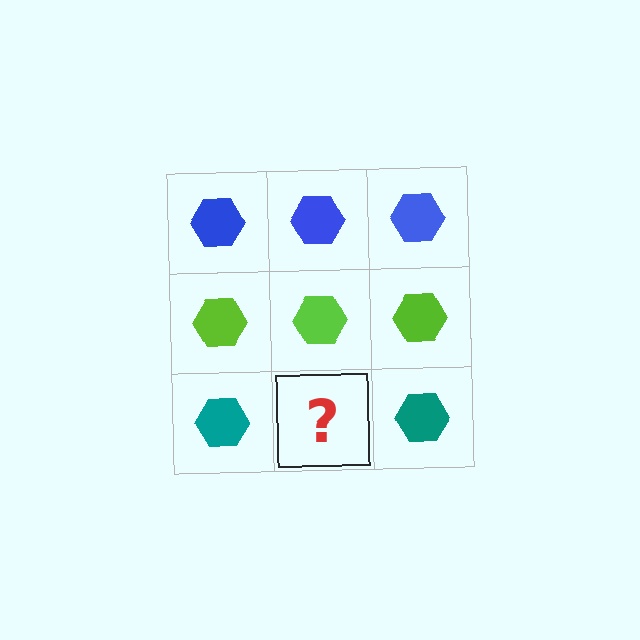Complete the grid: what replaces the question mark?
The question mark should be replaced with a teal hexagon.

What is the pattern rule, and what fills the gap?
The rule is that each row has a consistent color. The gap should be filled with a teal hexagon.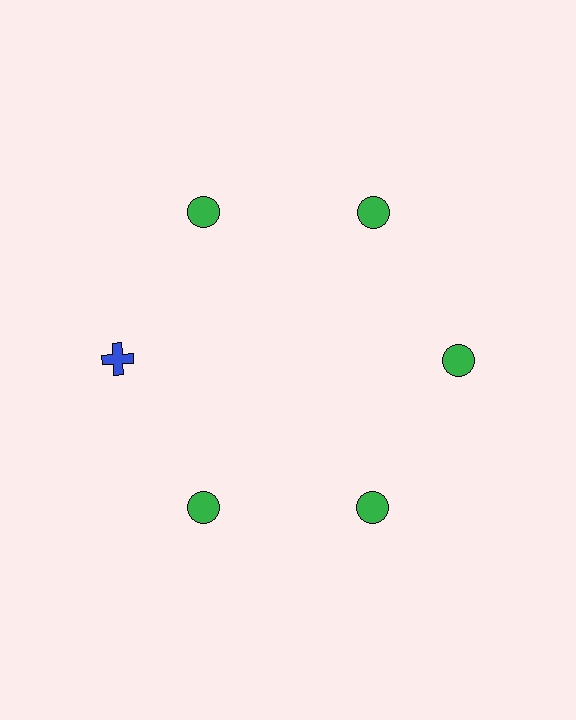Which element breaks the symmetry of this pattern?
The blue cross at roughly the 9 o'clock position breaks the symmetry. All other shapes are green circles.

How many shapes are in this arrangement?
There are 6 shapes arranged in a ring pattern.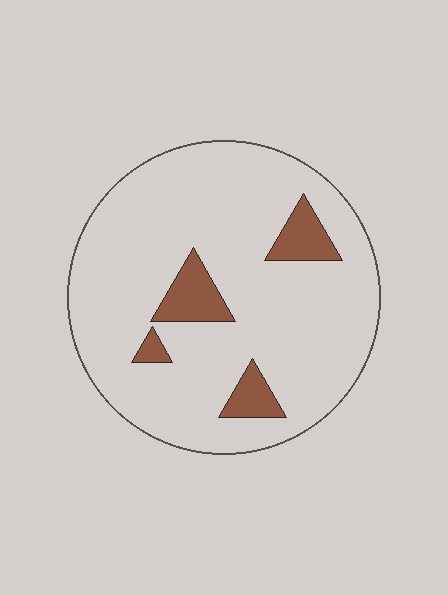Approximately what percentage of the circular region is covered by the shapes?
Approximately 10%.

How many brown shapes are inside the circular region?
4.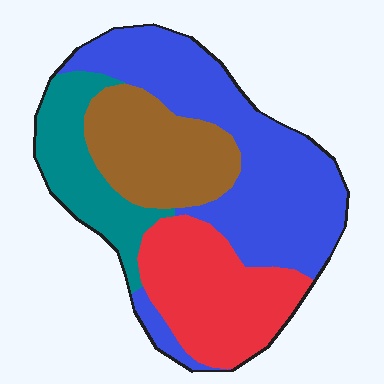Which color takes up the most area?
Blue, at roughly 40%.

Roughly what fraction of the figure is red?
Red takes up between a sixth and a third of the figure.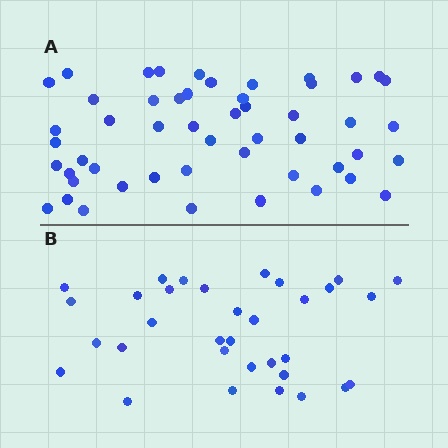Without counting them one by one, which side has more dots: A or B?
Region A (the top region) has more dots.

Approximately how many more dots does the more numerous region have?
Region A has approximately 20 more dots than region B.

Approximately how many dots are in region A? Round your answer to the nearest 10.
About 50 dots. (The exact count is 51, which rounds to 50.)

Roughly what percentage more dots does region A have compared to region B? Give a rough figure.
About 55% more.